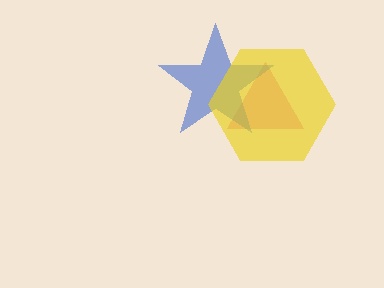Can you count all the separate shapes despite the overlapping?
Yes, there are 3 separate shapes.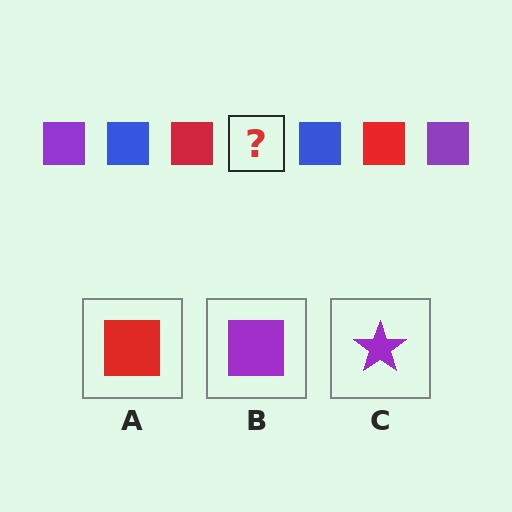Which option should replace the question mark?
Option B.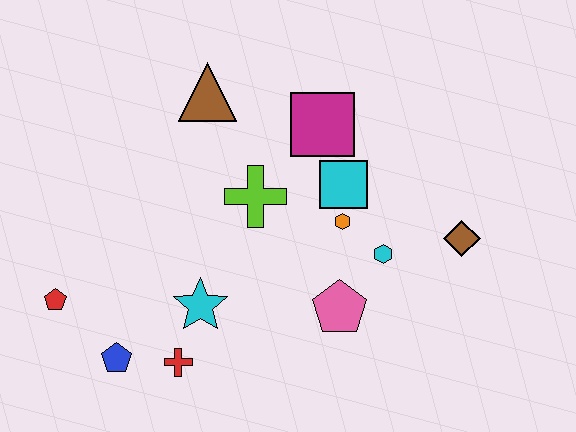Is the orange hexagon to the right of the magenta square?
Yes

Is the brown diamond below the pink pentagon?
No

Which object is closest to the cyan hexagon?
The orange hexagon is closest to the cyan hexagon.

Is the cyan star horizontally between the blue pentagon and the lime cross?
Yes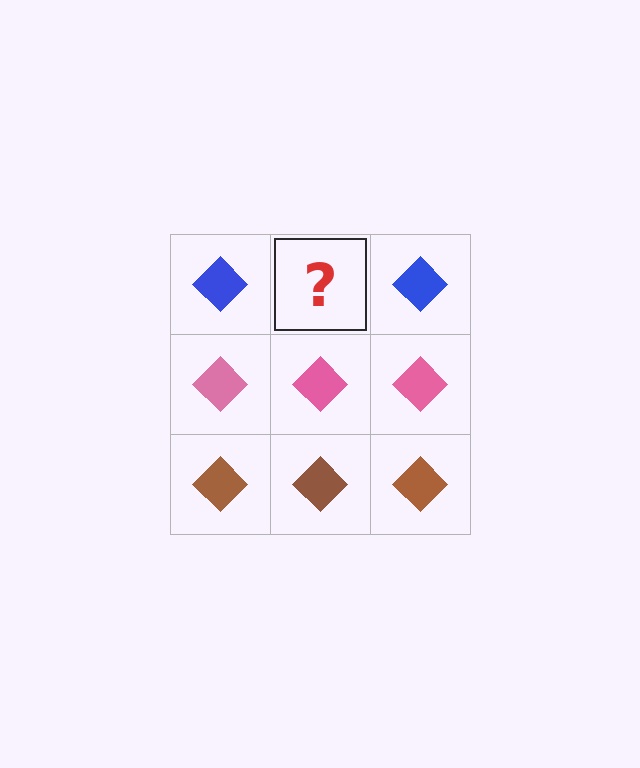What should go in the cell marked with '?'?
The missing cell should contain a blue diamond.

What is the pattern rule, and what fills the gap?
The rule is that each row has a consistent color. The gap should be filled with a blue diamond.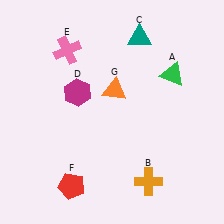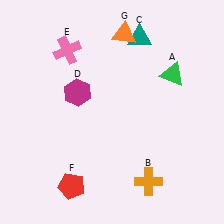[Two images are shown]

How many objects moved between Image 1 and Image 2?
1 object moved between the two images.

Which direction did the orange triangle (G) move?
The orange triangle (G) moved up.